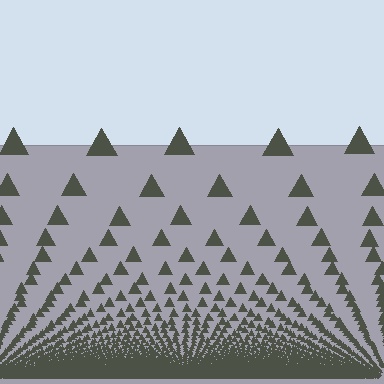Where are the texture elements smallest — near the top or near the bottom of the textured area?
Near the bottom.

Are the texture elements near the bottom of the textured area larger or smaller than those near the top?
Smaller. The gradient is inverted — elements near the bottom are smaller and denser.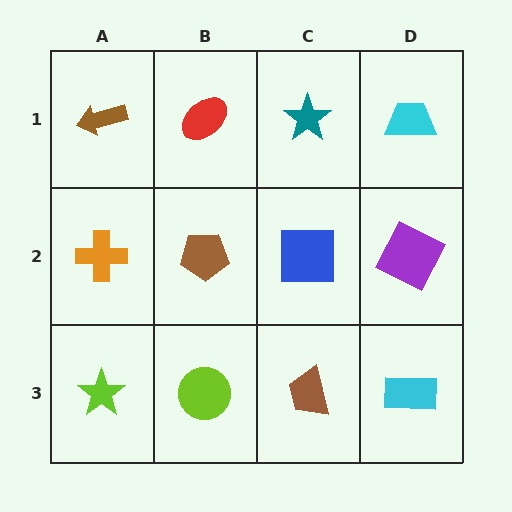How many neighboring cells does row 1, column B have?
3.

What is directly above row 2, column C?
A teal star.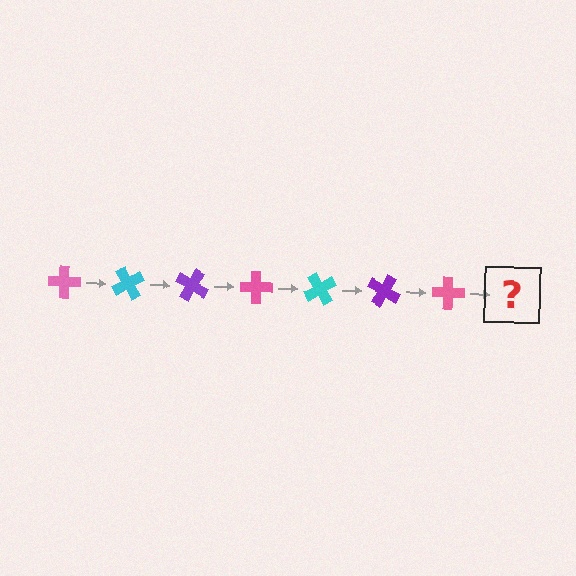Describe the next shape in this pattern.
It should be a cyan cross, rotated 420 degrees from the start.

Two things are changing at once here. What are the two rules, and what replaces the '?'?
The two rules are that it rotates 60 degrees each step and the color cycles through pink, cyan, and purple. The '?' should be a cyan cross, rotated 420 degrees from the start.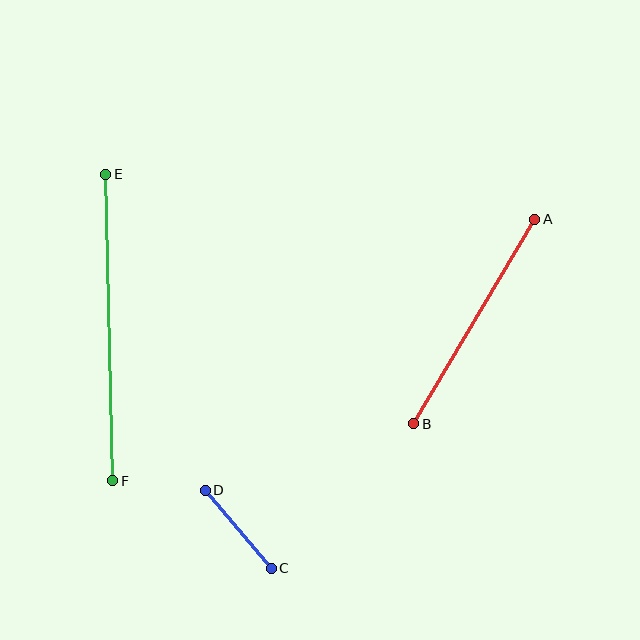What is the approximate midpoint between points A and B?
The midpoint is at approximately (474, 321) pixels.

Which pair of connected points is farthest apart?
Points E and F are farthest apart.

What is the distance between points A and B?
The distance is approximately 238 pixels.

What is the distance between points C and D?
The distance is approximately 102 pixels.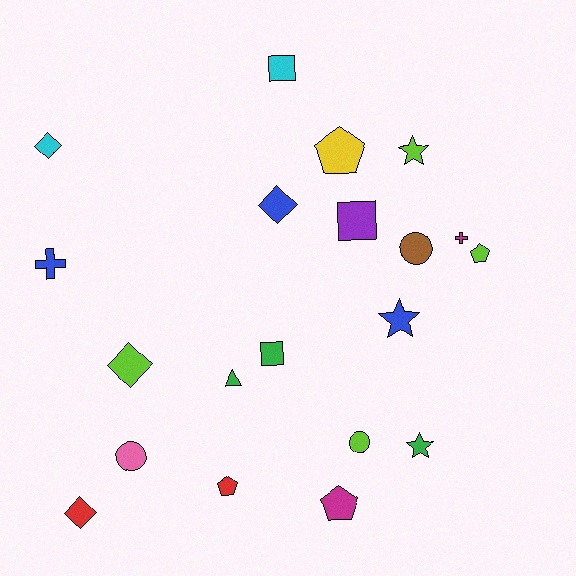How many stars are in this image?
There are 3 stars.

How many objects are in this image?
There are 20 objects.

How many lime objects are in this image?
There are 4 lime objects.